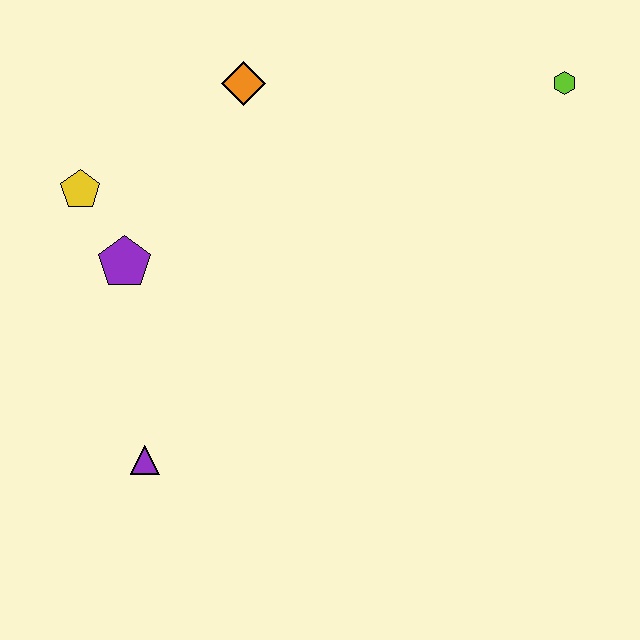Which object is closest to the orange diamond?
The yellow pentagon is closest to the orange diamond.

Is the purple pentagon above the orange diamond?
No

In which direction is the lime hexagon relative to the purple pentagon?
The lime hexagon is to the right of the purple pentagon.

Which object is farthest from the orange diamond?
The purple triangle is farthest from the orange diamond.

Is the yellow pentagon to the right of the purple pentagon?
No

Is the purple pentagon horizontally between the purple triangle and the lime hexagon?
No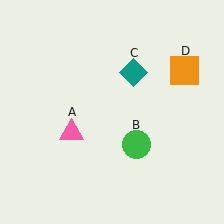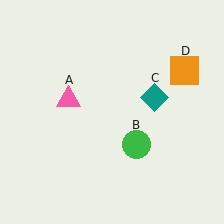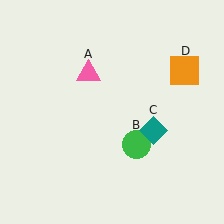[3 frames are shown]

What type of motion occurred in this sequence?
The pink triangle (object A), teal diamond (object C) rotated clockwise around the center of the scene.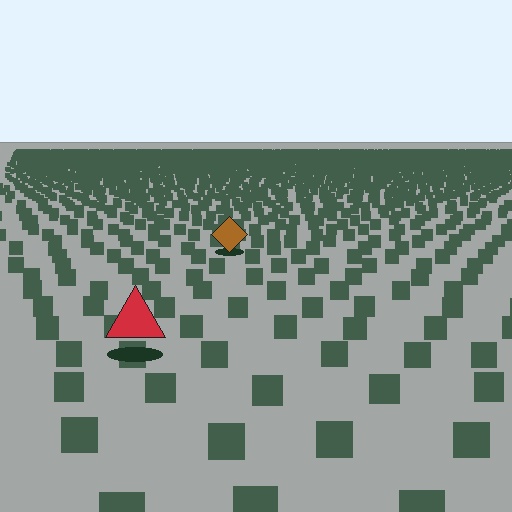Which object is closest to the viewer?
The red triangle is closest. The texture marks near it are larger and more spread out.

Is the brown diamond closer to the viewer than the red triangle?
No. The red triangle is closer — you can tell from the texture gradient: the ground texture is coarser near it.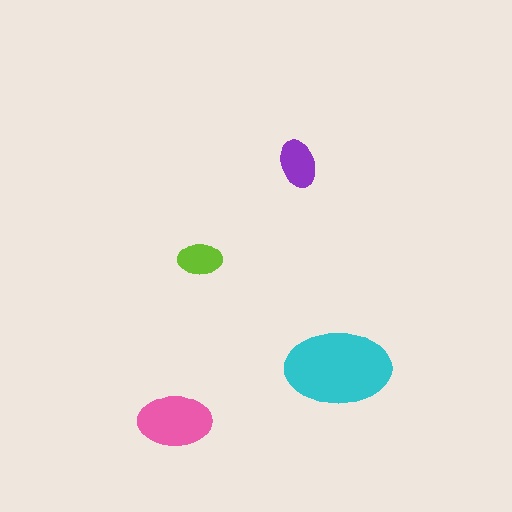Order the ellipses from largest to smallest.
the cyan one, the pink one, the purple one, the lime one.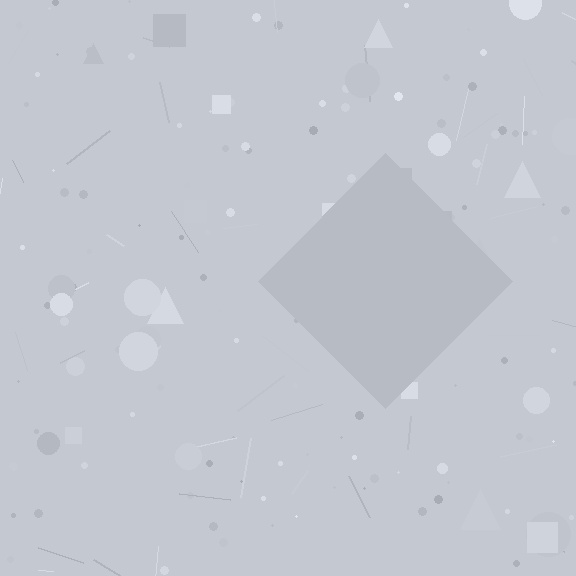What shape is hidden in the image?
A diamond is hidden in the image.